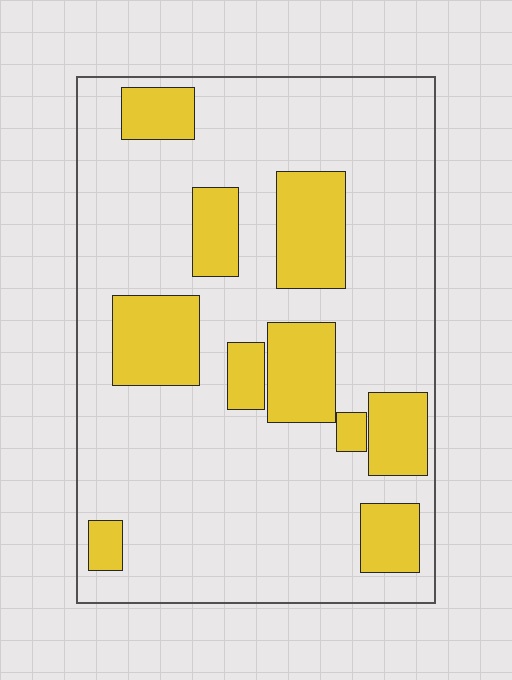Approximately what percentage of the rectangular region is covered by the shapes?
Approximately 25%.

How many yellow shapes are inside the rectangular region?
10.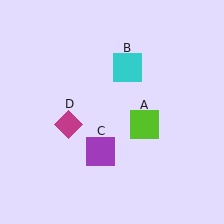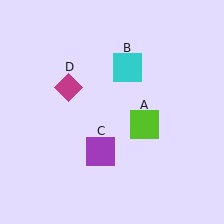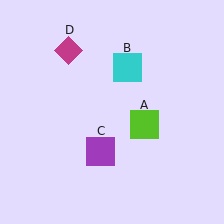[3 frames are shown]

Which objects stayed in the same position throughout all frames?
Lime square (object A) and cyan square (object B) and purple square (object C) remained stationary.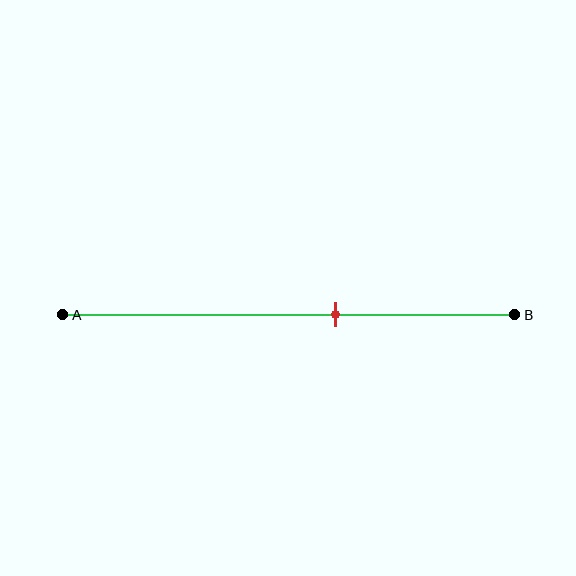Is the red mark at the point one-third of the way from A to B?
No, the mark is at about 60% from A, not at the 33% one-third point.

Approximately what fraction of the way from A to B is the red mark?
The red mark is approximately 60% of the way from A to B.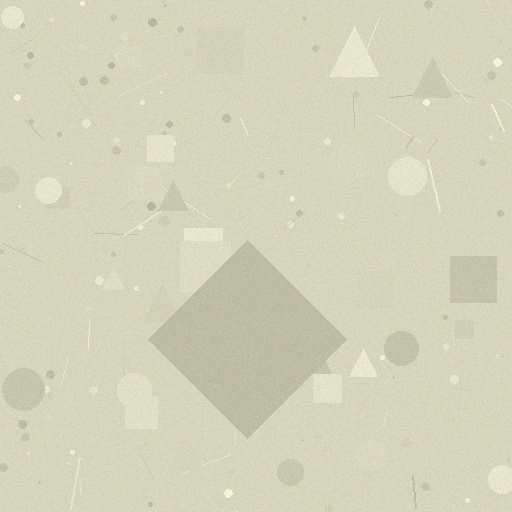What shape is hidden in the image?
A diamond is hidden in the image.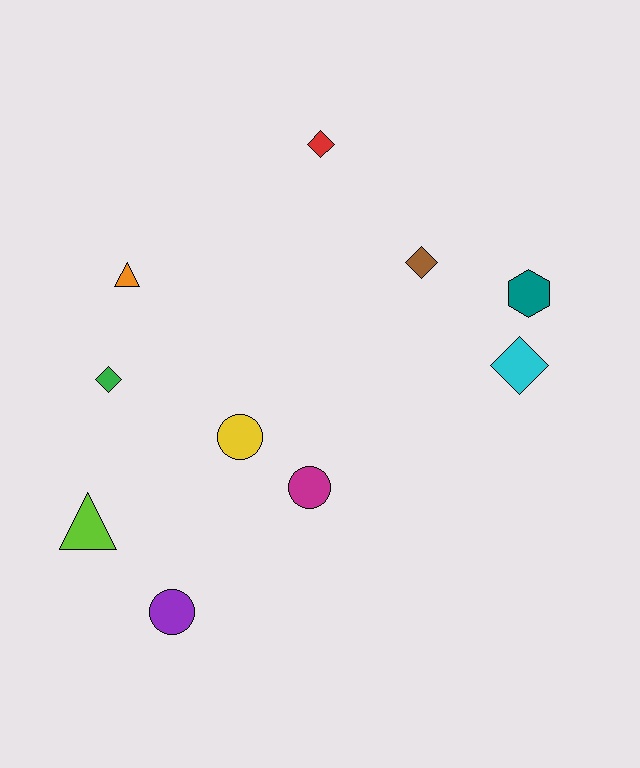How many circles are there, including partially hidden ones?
There are 3 circles.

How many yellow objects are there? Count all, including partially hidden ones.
There is 1 yellow object.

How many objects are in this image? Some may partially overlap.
There are 10 objects.